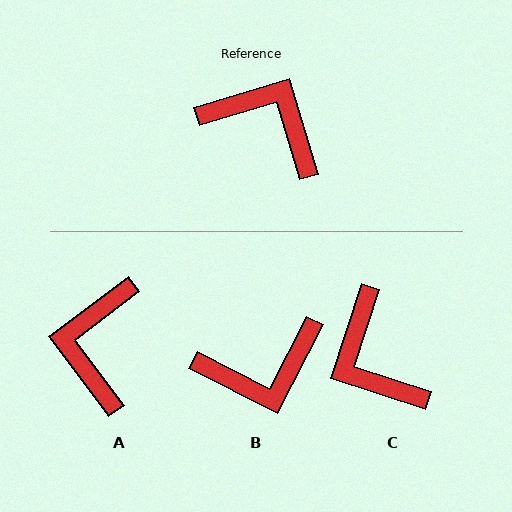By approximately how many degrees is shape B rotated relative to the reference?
Approximately 133 degrees clockwise.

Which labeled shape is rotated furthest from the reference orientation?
C, about 145 degrees away.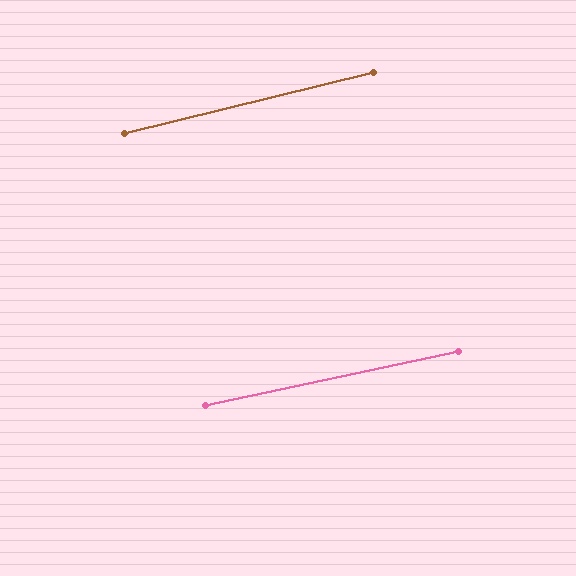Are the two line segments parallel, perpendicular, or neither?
Parallel — their directions differ by only 1.9°.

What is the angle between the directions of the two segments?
Approximately 2 degrees.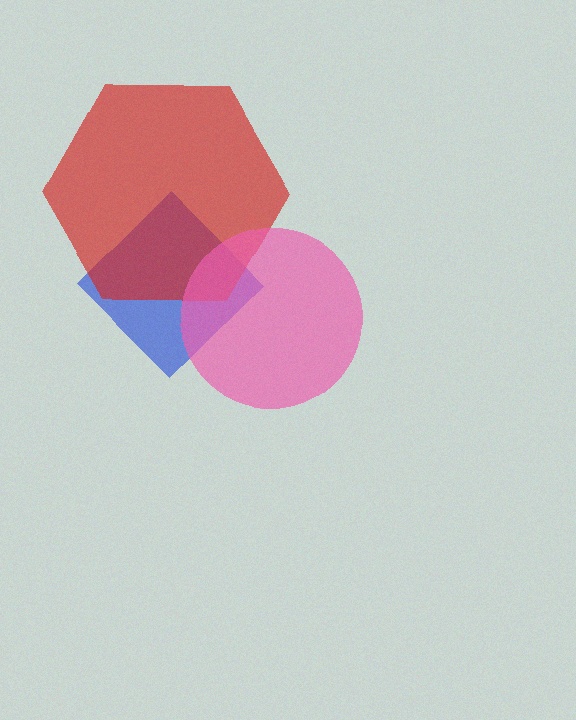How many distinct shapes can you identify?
There are 3 distinct shapes: a blue diamond, a red hexagon, a pink circle.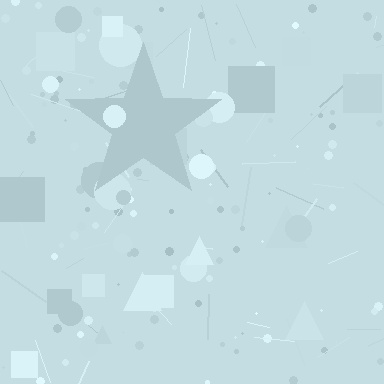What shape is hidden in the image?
A star is hidden in the image.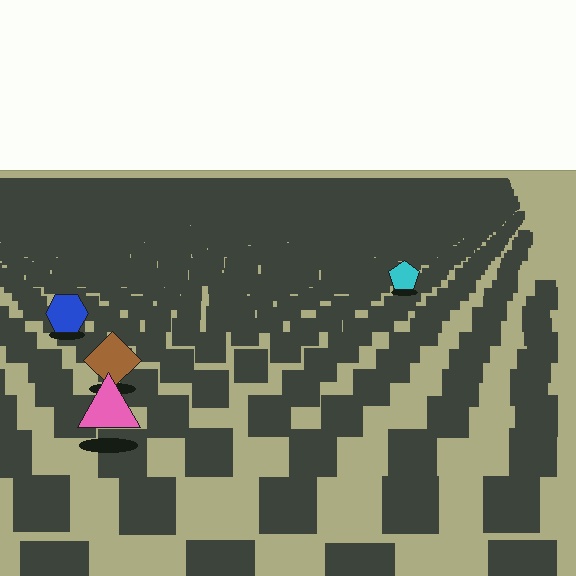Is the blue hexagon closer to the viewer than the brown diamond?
No. The brown diamond is closer — you can tell from the texture gradient: the ground texture is coarser near it.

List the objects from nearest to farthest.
From nearest to farthest: the pink triangle, the brown diamond, the blue hexagon, the cyan pentagon.